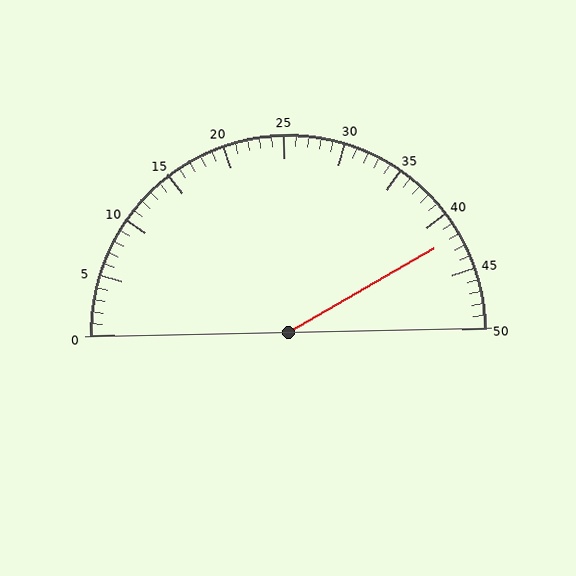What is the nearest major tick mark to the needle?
The nearest major tick mark is 40.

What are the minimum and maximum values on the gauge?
The gauge ranges from 0 to 50.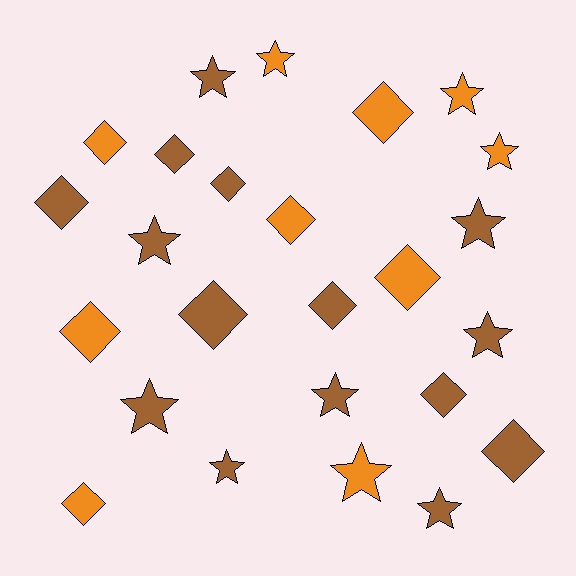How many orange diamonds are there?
There are 6 orange diamonds.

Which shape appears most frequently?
Diamond, with 13 objects.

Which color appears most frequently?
Brown, with 15 objects.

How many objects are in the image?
There are 25 objects.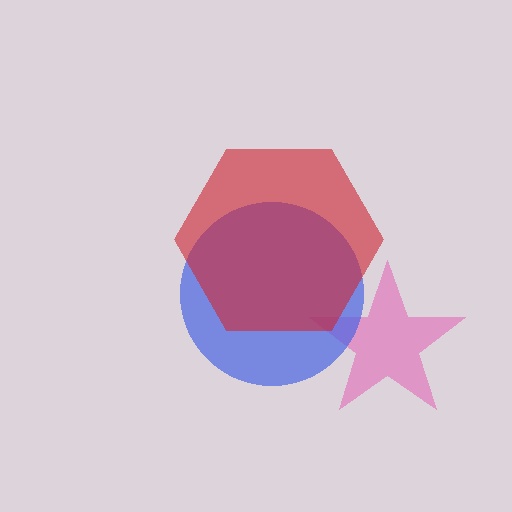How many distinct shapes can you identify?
There are 3 distinct shapes: a pink star, a blue circle, a red hexagon.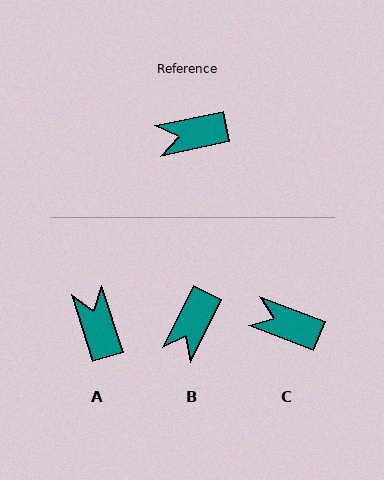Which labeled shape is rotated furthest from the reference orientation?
A, about 84 degrees away.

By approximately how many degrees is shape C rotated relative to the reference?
Approximately 33 degrees clockwise.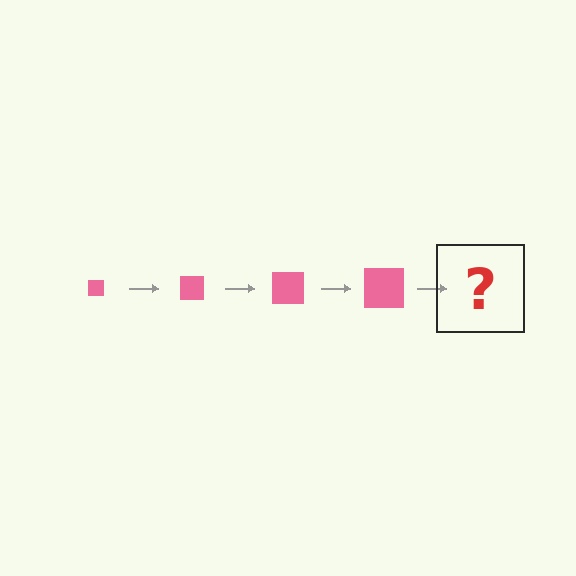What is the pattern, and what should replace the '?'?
The pattern is that the square gets progressively larger each step. The '?' should be a pink square, larger than the previous one.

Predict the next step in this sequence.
The next step is a pink square, larger than the previous one.